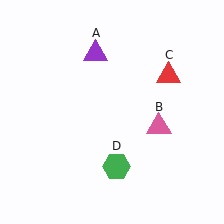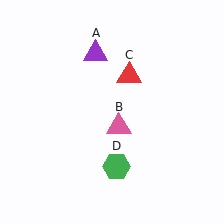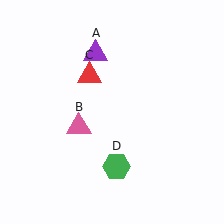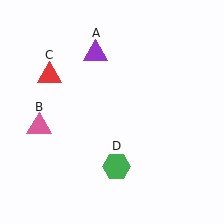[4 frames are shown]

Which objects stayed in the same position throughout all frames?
Purple triangle (object A) and green hexagon (object D) remained stationary.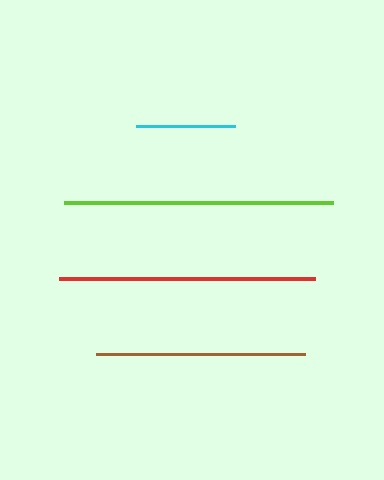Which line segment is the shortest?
The cyan line is the shortest at approximately 99 pixels.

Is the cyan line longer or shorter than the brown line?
The brown line is longer than the cyan line.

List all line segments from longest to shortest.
From longest to shortest: lime, red, brown, cyan.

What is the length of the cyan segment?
The cyan segment is approximately 99 pixels long.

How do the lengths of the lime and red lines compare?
The lime and red lines are approximately the same length.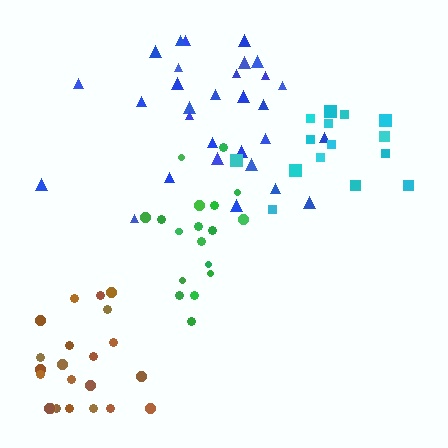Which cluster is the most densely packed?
Green.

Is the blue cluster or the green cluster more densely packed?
Green.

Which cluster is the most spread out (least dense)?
Blue.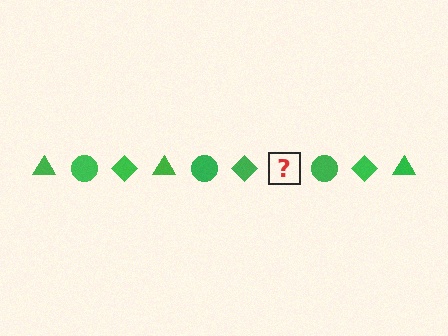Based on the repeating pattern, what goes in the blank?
The blank should be a green triangle.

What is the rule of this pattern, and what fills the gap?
The rule is that the pattern cycles through triangle, circle, diamond shapes in green. The gap should be filled with a green triangle.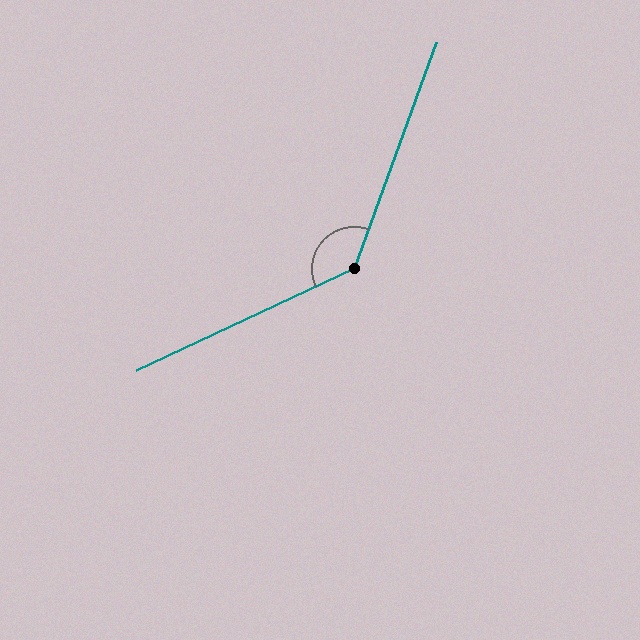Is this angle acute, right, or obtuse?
It is obtuse.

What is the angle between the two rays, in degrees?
Approximately 135 degrees.